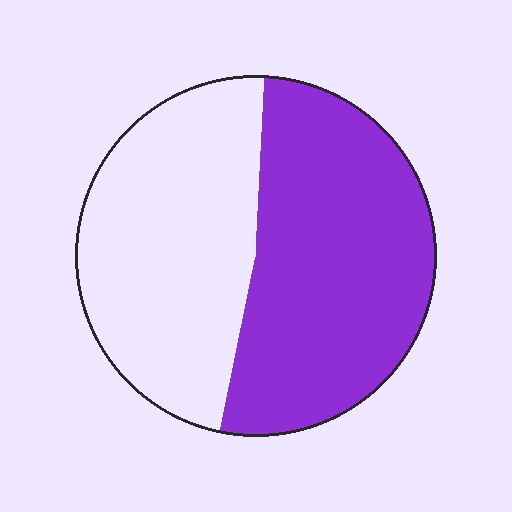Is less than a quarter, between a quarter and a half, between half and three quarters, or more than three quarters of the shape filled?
Between half and three quarters.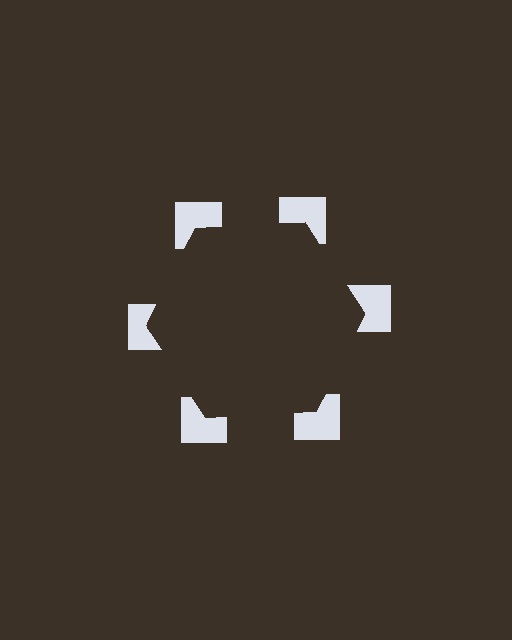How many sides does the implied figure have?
6 sides.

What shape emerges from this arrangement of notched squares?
An illusory hexagon — its edges are inferred from the aligned wedge cuts in the notched squares, not physically drawn.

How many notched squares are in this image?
There are 6 — one at each vertex of the illusory hexagon.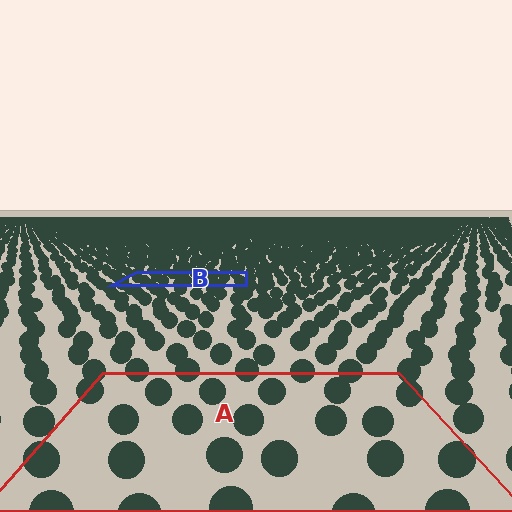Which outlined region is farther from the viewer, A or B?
Region B is farther from the viewer — the texture elements inside it appear smaller and more densely packed.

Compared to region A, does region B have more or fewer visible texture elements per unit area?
Region B has more texture elements per unit area — they are packed more densely because it is farther away.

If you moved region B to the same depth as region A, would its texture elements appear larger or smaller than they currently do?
They would appear larger. At a closer depth, the same texture elements are projected at a bigger on-screen size.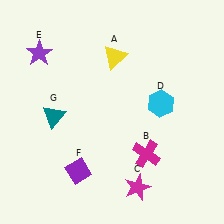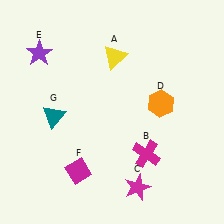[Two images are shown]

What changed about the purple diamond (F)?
In Image 1, F is purple. In Image 2, it changed to magenta.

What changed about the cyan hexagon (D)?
In Image 1, D is cyan. In Image 2, it changed to orange.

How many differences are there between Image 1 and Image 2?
There are 2 differences between the two images.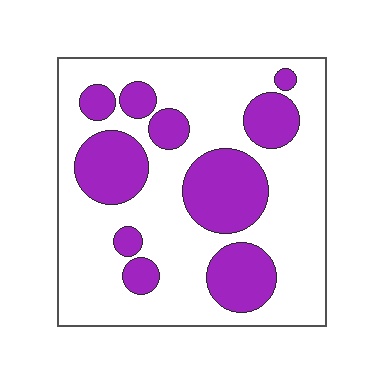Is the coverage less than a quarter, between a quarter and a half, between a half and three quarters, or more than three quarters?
Between a quarter and a half.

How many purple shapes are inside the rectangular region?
10.